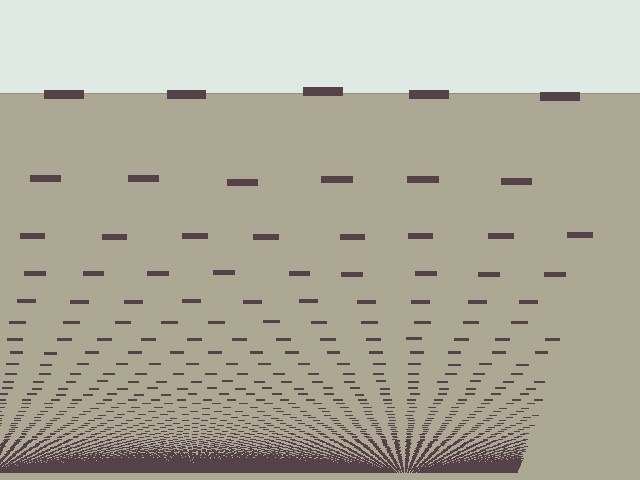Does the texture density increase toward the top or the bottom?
Density increases toward the bottom.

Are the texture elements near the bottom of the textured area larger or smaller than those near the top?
Smaller. The gradient is inverted — elements near the bottom are smaller and denser.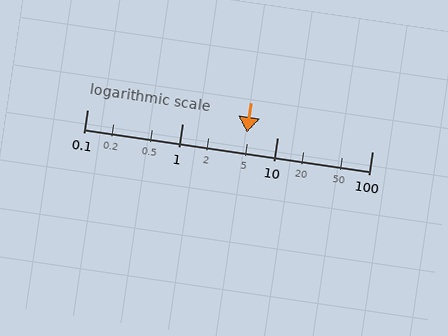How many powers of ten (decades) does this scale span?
The scale spans 3 decades, from 0.1 to 100.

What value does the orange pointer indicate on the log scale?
The pointer indicates approximately 4.8.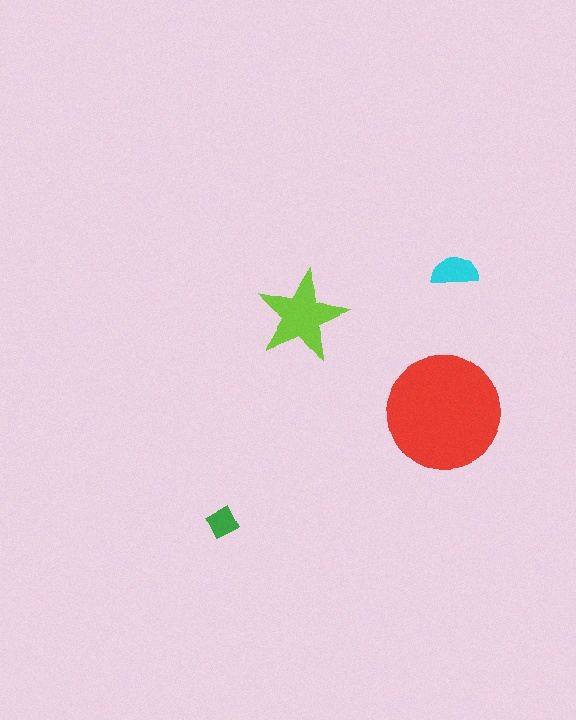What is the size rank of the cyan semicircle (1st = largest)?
3rd.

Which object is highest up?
The cyan semicircle is topmost.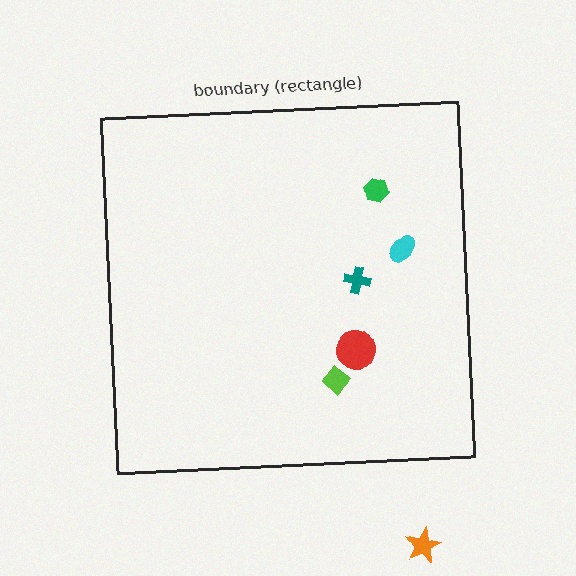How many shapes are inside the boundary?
5 inside, 1 outside.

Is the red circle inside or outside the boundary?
Inside.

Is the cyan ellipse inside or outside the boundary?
Inside.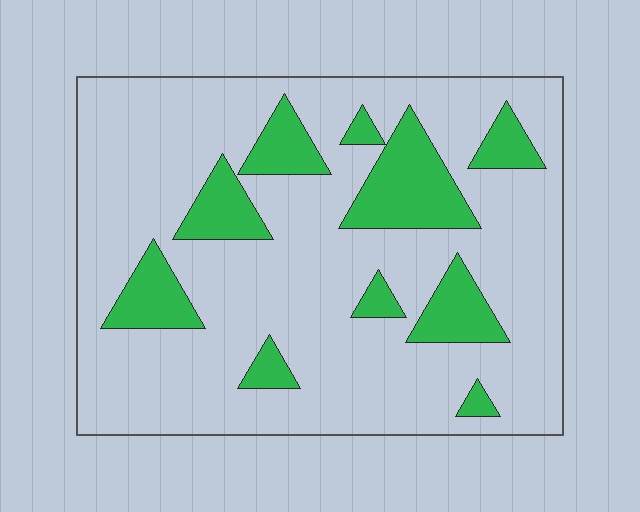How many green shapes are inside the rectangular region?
10.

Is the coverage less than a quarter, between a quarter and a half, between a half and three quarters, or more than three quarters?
Less than a quarter.